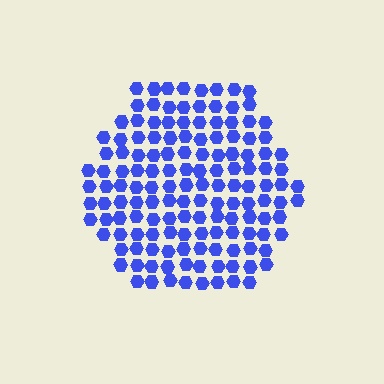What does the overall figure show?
The overall figure shows a hexagon.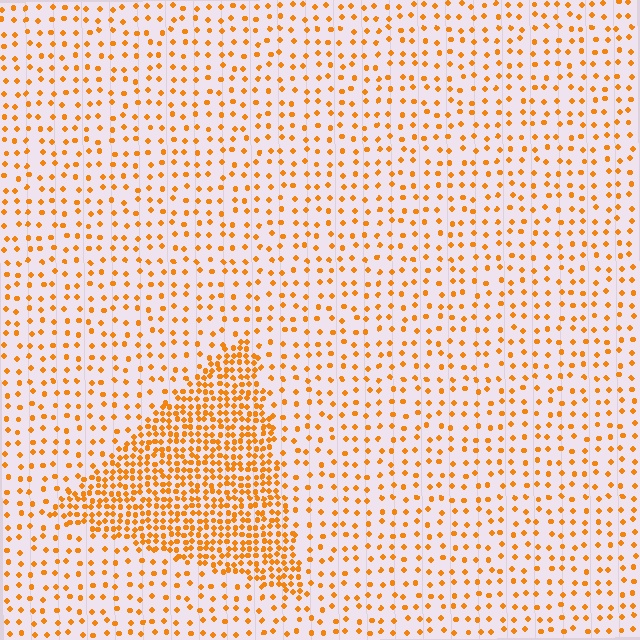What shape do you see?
I see a triangle.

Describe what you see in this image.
The image contains small orange elements arranged at two different densities. A triangle-shaped region is visible where the elements are more densely packed than the surrounding area.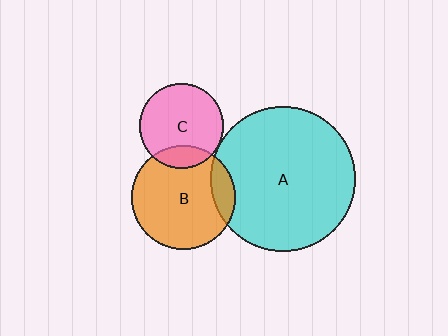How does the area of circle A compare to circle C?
Approximately 3.0 times.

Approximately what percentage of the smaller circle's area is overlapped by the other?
Approximately 15%.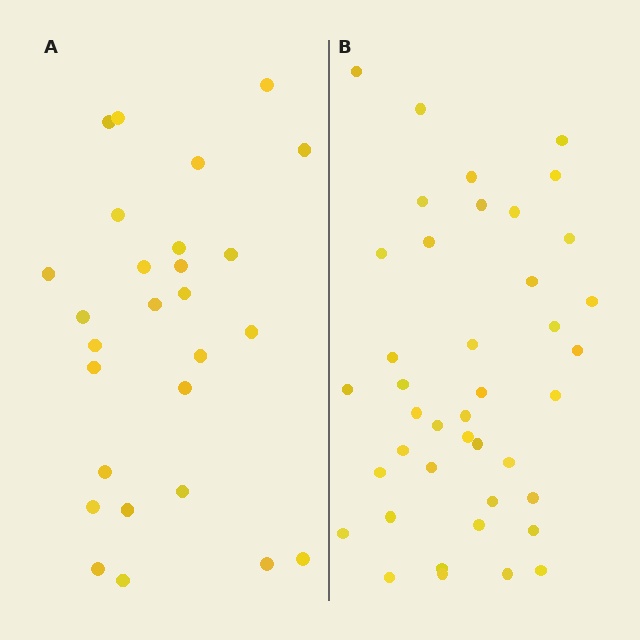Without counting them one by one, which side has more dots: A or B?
Region B (the right region) has more dots.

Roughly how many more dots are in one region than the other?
Region B has approximately 15 more dots than region A.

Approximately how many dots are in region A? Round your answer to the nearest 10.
About 30 dots. (The exact count is 27, which rounds to 30.)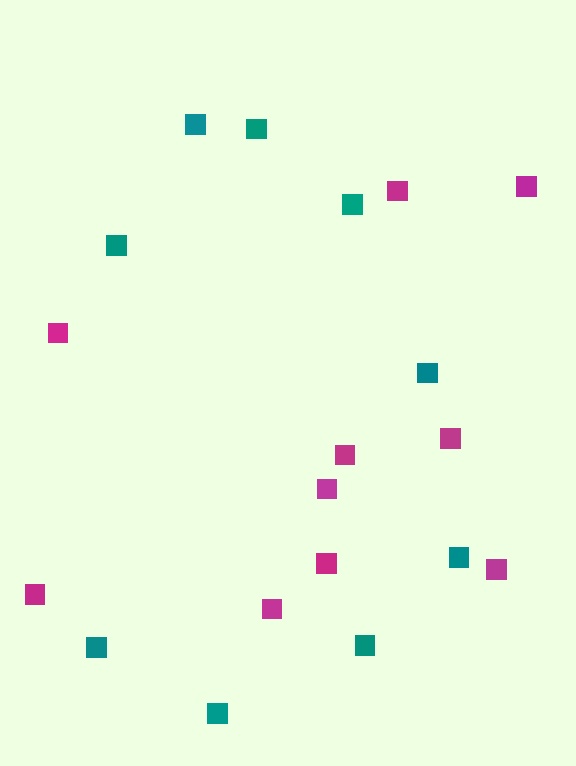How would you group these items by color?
There are 2 groups: one group of magenta squares (10) and one group of teal squares (9).